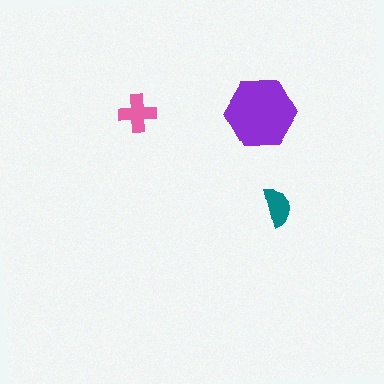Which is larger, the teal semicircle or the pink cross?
The pink cross.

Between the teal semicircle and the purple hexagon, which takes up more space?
The purple hexagon.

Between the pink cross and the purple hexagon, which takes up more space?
The purple hexagon.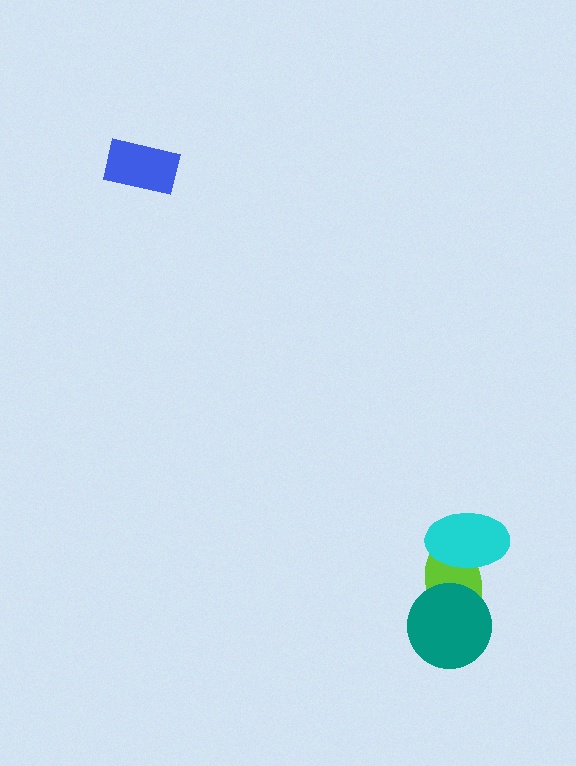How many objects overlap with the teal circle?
1 object overlaps with the teal circle.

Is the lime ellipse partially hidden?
Yes, it is partially covered by another shape.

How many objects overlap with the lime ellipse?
2 objects overlap with the lime ellipse.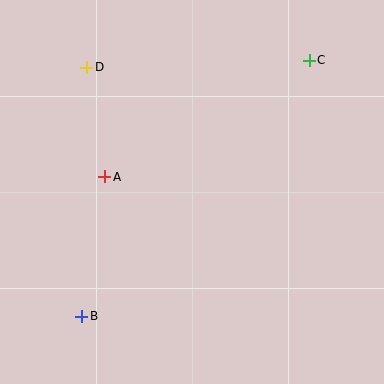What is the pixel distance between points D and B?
The distance between D and B is 249 pixels.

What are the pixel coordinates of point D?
Point D is at (87, 67).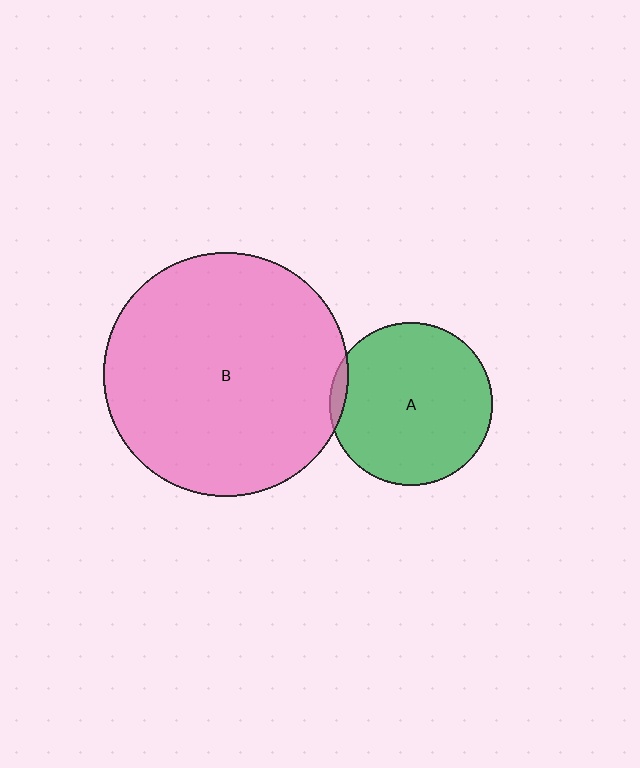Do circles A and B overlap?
Yes.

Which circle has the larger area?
Circle B (pink).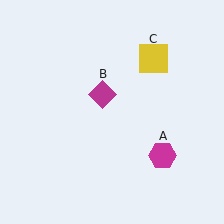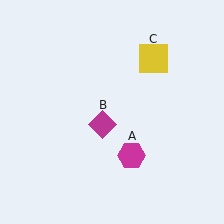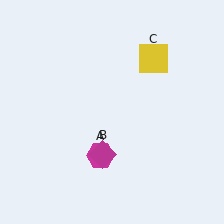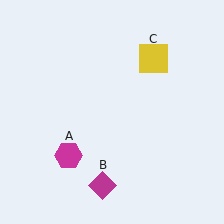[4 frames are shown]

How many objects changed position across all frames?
2 objects changed position: magenta hexagon (object A), magenta diamond (object B).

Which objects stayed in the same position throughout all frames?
Yellow square (object C) remained stationary.